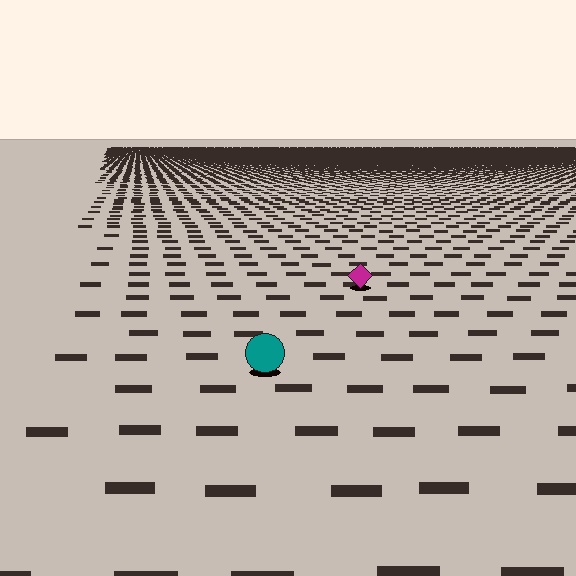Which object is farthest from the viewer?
The magenta diamond is farthest from the viewer. It appears smaller and the ground texture around it is denser.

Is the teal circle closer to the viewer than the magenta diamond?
Yes. The teal circle is closer — you can tell from the texture gradient: the ground texture is coarser near it.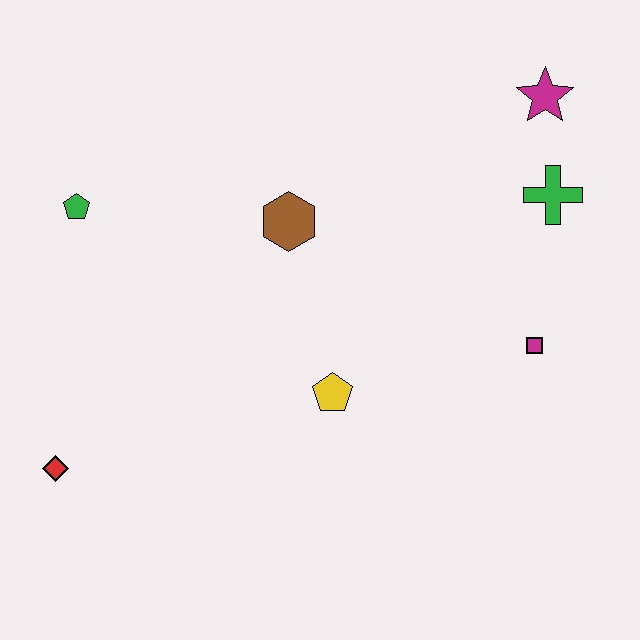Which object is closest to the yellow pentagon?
The brown hexagon is closest to the yellow pentagon.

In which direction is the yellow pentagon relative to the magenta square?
The yellow pentagon is to the left of the magenta square.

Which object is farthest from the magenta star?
The red diamond is farthest from the magenta star.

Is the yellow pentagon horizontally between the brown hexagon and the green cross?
Yes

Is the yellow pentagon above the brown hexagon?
No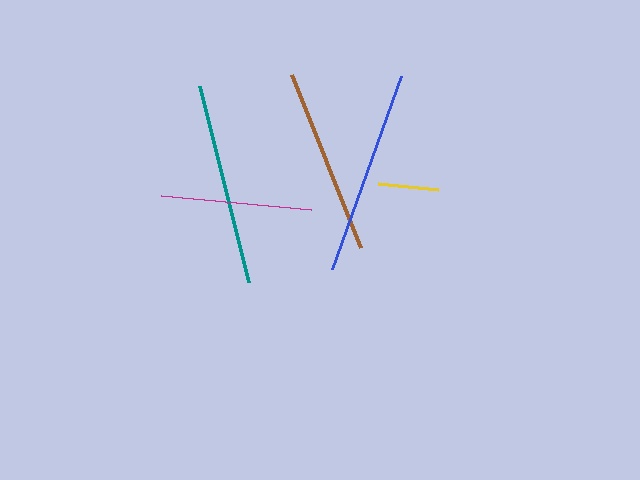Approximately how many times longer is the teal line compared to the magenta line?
The teal line is approximately 1.3 times the length of the magenta line.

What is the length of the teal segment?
The teal segment is approximately 202 pixels long.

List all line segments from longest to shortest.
From longest to shortest: blue, teal, brown, magenta, yellow.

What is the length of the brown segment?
The brown segment is approximately 186 pixels long.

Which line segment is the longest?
The blue line is the longest at approximately 205 pixels.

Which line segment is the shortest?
The yellow line is the shortest at approximately 61 pixels.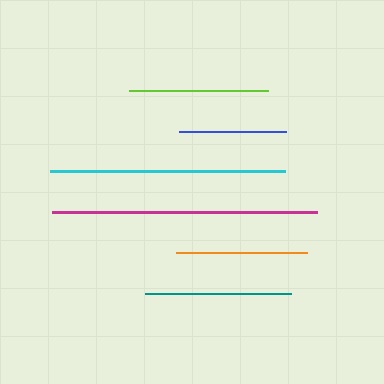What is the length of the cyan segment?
The cyan segment is approximately 235 pixels long.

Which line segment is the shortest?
The blue line is the shortest at approximately 107 pixels.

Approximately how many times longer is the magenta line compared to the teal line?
The magenta line is approximately 1.8 times the length of the teal line.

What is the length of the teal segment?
The teal segment is approximately 145 pixels long.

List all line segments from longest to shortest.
From longest to shortest: magenta, cyan, teal, lime, orange, blue.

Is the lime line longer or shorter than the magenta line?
The magenta line is longer than the lime line.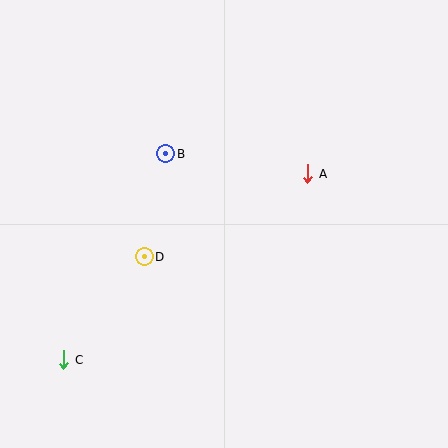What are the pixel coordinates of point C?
Point C is at (64, 360).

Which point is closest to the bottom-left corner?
Point C is closest to the bottom-left corner.